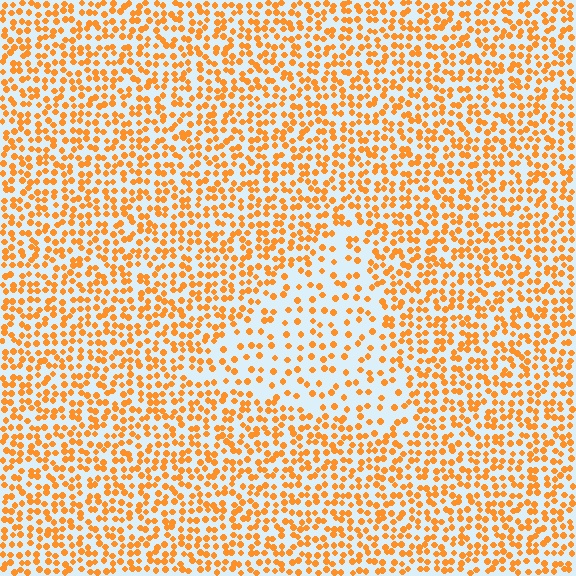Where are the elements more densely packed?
The elements are more densely packed outside the triangle boundary.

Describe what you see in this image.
The image contains small orange elements arranged at two different densities. A triangle-shaped region is visible where the elements are less densely packed than the surrounding area.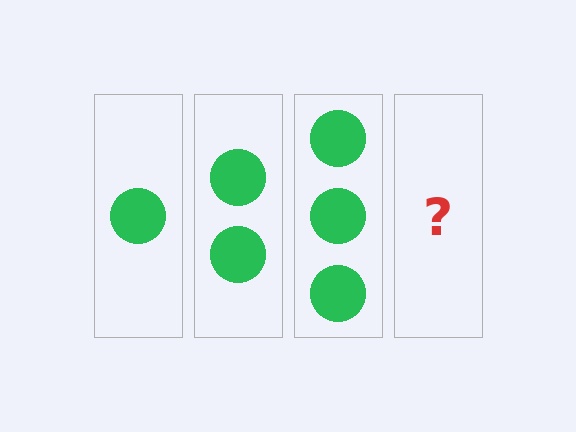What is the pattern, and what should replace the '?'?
The pattern is that each step adds one more circle. The '?' should be 4 circles.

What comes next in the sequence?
The next element should be 4 circles.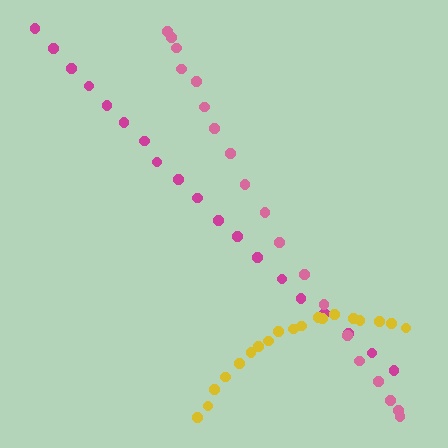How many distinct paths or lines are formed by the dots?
There are 3 distinct paths.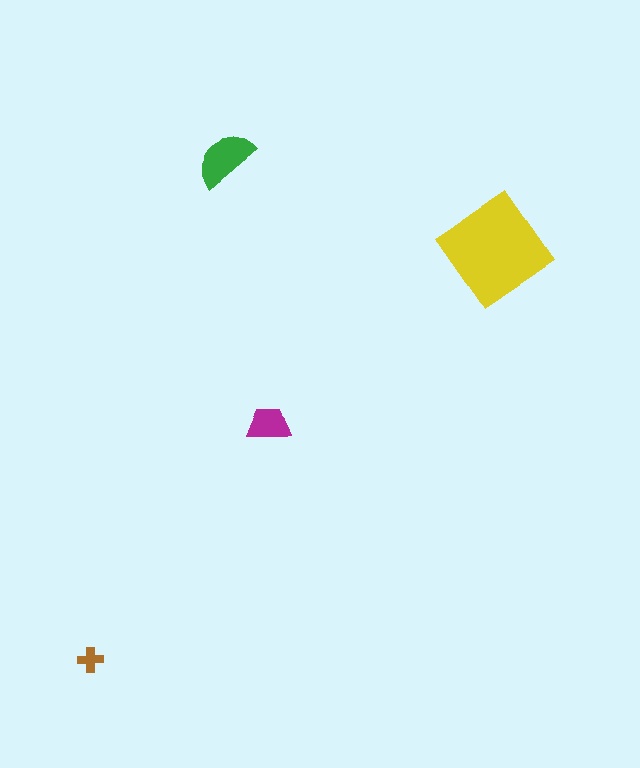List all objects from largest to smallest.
The yellow diamond, the green semicircle, the magenta trapezoid, the brown cross.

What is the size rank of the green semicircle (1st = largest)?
2nd.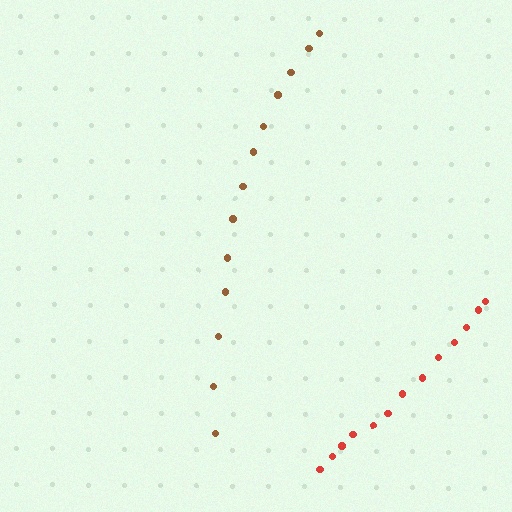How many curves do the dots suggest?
There are 2 distinct paths.